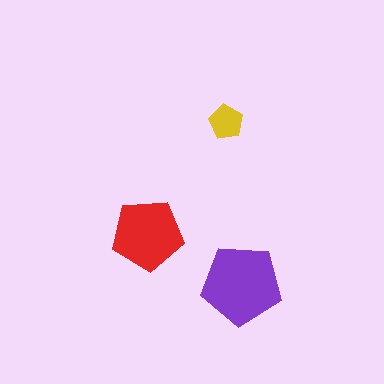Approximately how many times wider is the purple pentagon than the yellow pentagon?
About 2.5 times wider.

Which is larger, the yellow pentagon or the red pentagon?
The red one.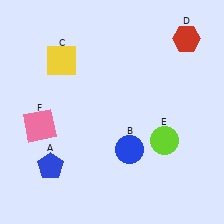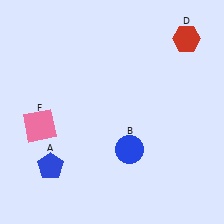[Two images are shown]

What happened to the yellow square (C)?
The yellow square (C) was removed in Image 2. It was in the top-left area of Image 1.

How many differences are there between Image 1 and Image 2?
There are 2 differences between the two images.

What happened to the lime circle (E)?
The lime circle (E) was removed in Image 2. It was in the bottom-right area of Image 1.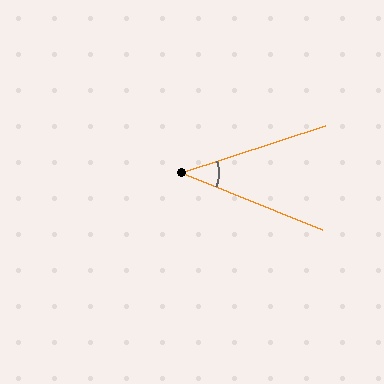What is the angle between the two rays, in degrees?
Approximately 40 degrees.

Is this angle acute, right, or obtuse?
It is acute.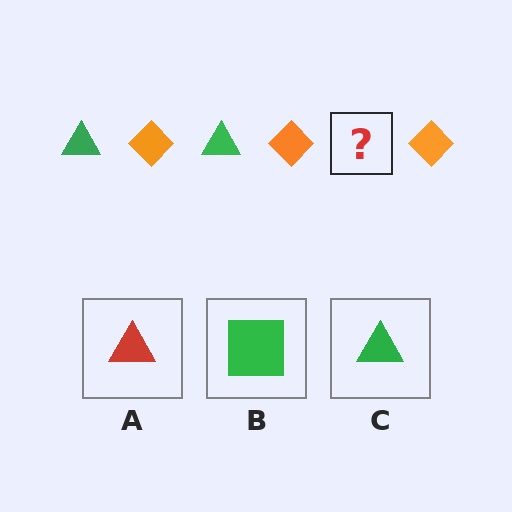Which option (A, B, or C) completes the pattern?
C.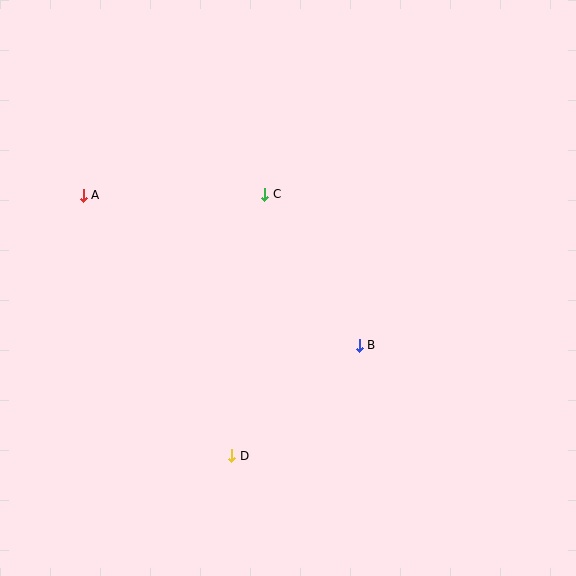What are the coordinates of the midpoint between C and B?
The midpoint between C and B is at (312, 270).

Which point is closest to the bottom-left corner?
Point D is closest to the bottom-left corner.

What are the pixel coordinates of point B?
Point B is at (359, 345).